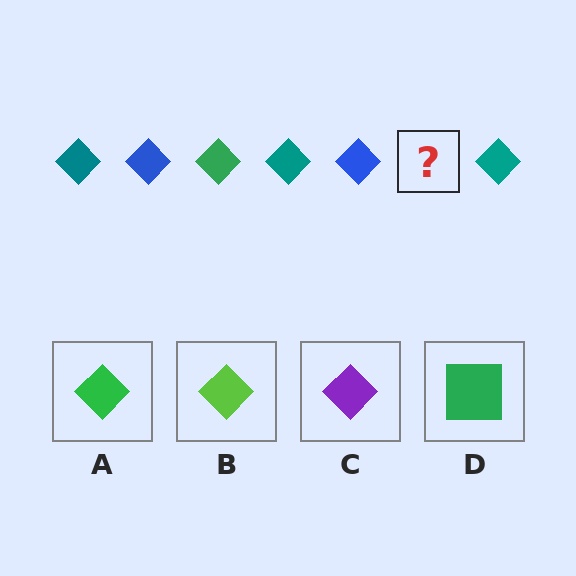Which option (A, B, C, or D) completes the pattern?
A.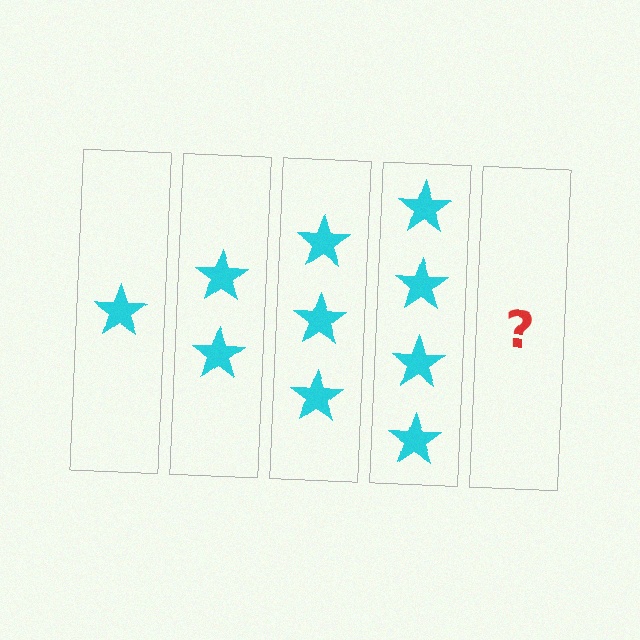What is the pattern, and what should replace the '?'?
The pattern is that each step adds one more star. The '?' should be 5 stars.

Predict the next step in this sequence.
The next step is 5 stars.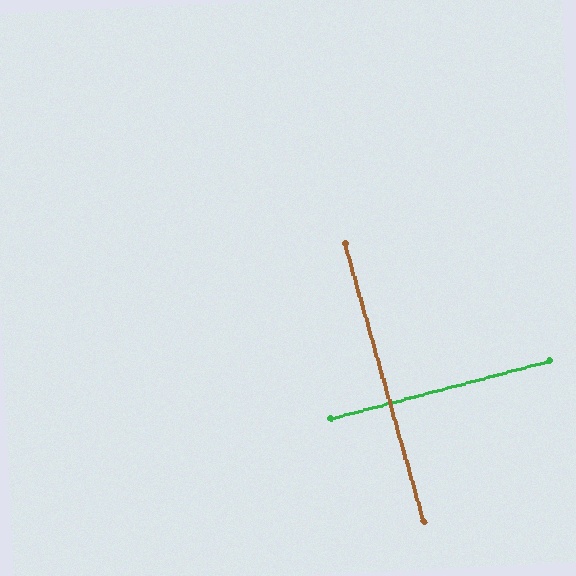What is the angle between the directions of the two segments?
Approximately 89 degrees.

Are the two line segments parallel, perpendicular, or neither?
Perpendicular — they meet at approximately 89°.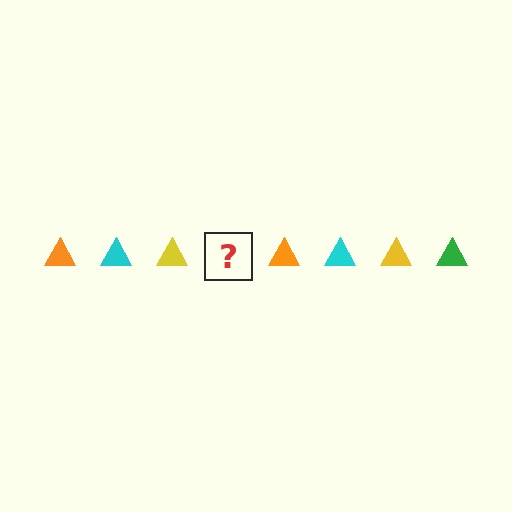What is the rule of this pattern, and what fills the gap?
The rule is that the pattern cycles through orange, cyan, yellow, green triangles. The gap should be filled with a green triangle.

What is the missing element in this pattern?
The missing element is a green triangle.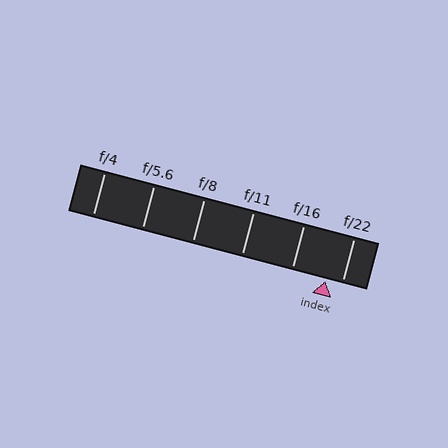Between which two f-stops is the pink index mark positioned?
The index mark is between f/16 and f/22.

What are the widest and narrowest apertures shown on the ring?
The widest aperture shown is f/4 and the narrowest is f/22.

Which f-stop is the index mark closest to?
The index mark is closest to f/22.